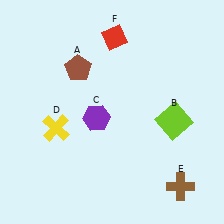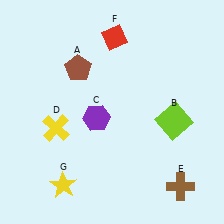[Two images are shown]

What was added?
A yellow star (G) was added in Image 2.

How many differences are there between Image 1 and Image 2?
There is 1 difference between the two images.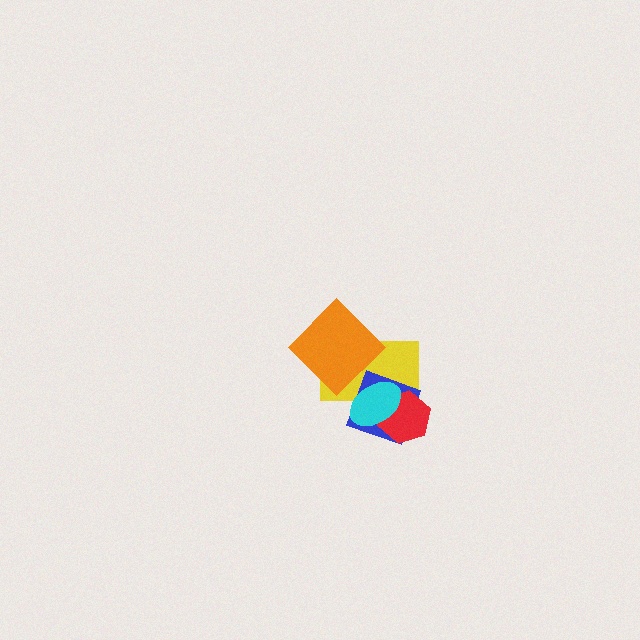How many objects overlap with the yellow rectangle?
4 objects overlap with the yellow rectangle.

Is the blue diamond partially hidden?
Yes, it is partially covered by another shape.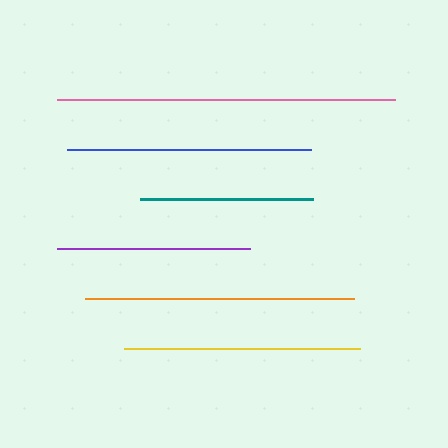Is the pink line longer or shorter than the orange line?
The pink line is longer than the orange line.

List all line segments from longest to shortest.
From longest to shortest: pink, orange, blue, yellow, purple, teal.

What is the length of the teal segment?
The teal segment is approximately 173 pixels long.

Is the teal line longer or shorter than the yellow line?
The yellow line is longer than the teal line.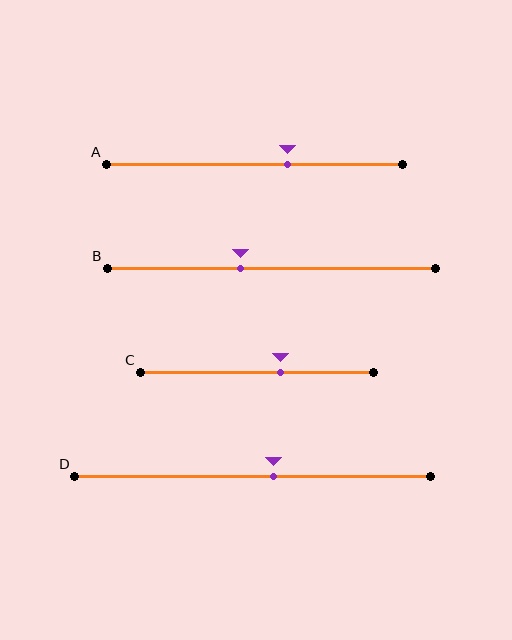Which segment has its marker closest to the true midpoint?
Segment D has its marker closest to the true midpoint.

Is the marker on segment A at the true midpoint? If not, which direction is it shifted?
No, the marker on segment A is shifted to the right by about 11% of the segment length.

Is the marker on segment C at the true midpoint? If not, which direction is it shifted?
No, the marker on segment C is shifted to the right by about 10% of the segment length.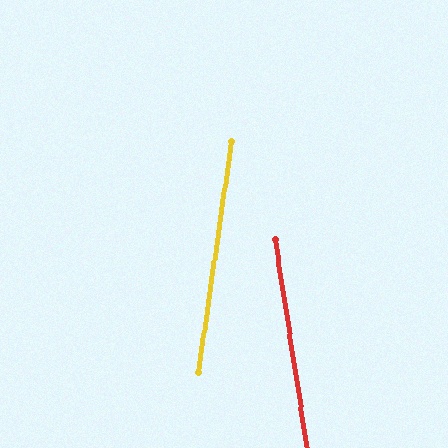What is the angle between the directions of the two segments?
Approximately 17 degrees.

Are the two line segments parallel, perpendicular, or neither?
Neither parallel nor perpendicular — they differ by about 17°.